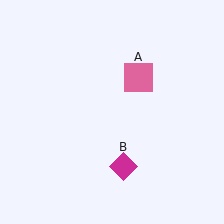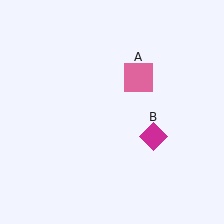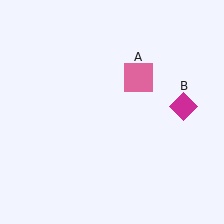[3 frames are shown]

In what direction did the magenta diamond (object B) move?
The magenta diamond (object B) moved up and to the right.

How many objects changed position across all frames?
1 object changed position: magenta diamond (object B).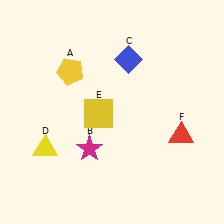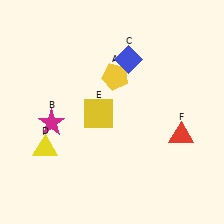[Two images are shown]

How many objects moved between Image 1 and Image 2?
2 objects moved between the two images.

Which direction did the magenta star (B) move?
The magenta star (B) moved left.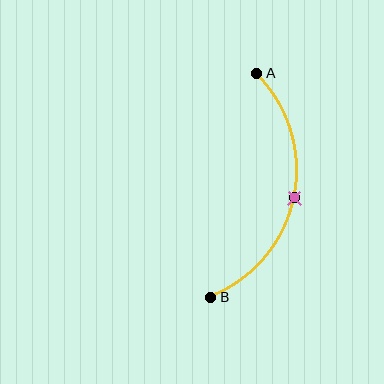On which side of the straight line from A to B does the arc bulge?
The arc bulges to the right of the straight line connecting A and B.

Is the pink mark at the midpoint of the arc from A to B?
Yes. The pink mark lies on the arc at equal arc-length from both A and B — it is the arc midpoint.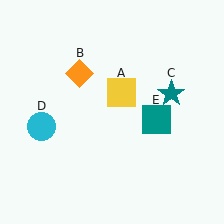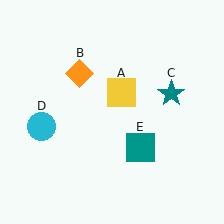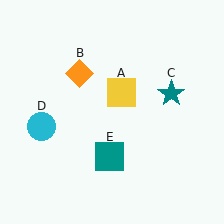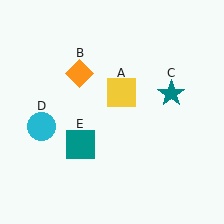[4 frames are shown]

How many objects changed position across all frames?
1 object changed position: teal square (object E).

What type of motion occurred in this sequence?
The teal square (object E) rotated clockwise around the center of the scene.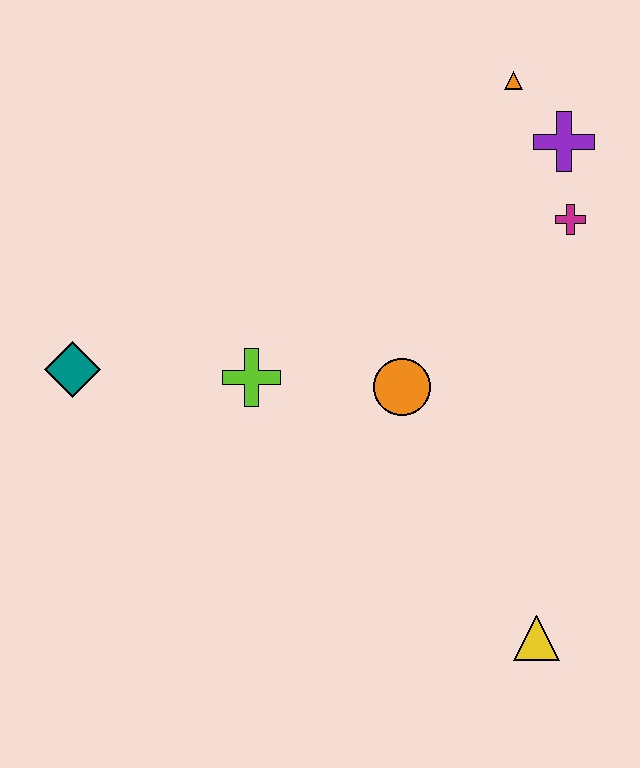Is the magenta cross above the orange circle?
Yes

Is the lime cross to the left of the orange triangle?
Yes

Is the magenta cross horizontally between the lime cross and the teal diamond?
No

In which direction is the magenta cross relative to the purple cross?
The magenta cross is below the purple cross.